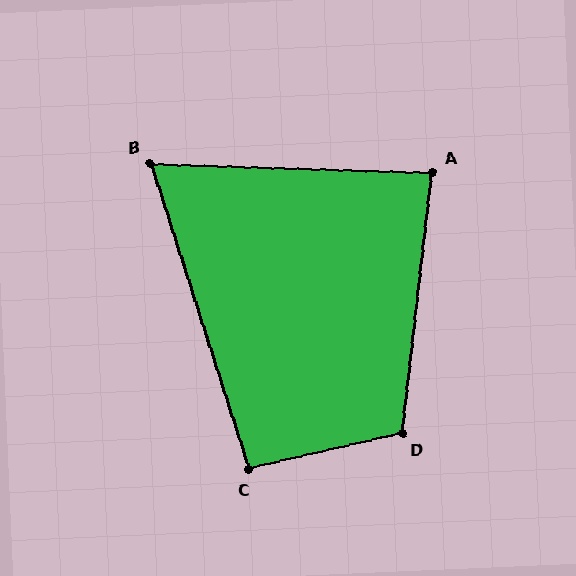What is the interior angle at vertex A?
Approximately 85 degrees (approximately right).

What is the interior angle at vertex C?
Approximately 95 degrees (approximately right).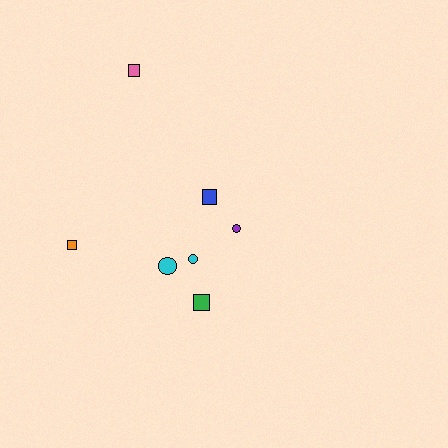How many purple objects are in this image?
There is 1 purple object.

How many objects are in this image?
There are 7 objects.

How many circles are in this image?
There are 3 circles.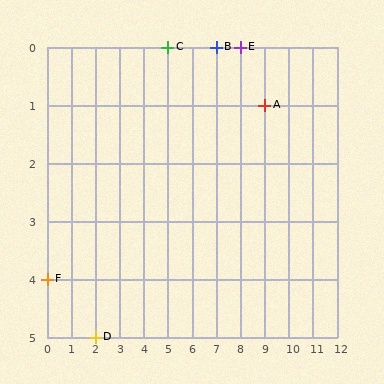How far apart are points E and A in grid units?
Points E and A are 1 column and 1 row apart (about 1.4 grid units diagonally).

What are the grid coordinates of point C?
Point C is at grid coordinates (5, 0).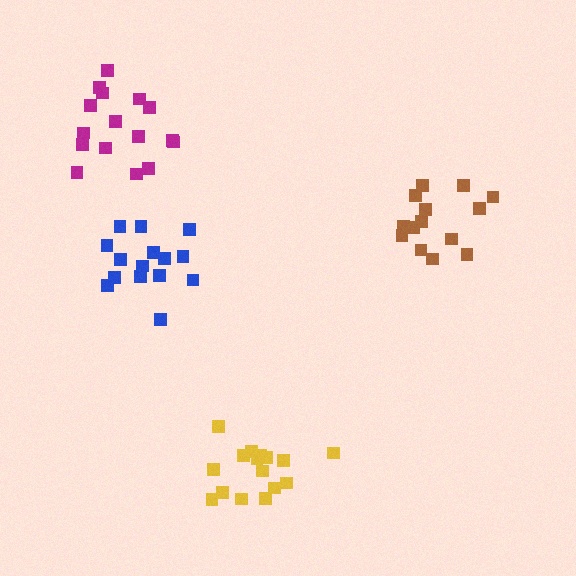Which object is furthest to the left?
The magenta cluster is leftmost.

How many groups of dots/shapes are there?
There are 4 groups.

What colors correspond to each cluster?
The clusters are colored: yellow, magenta, brown, blue.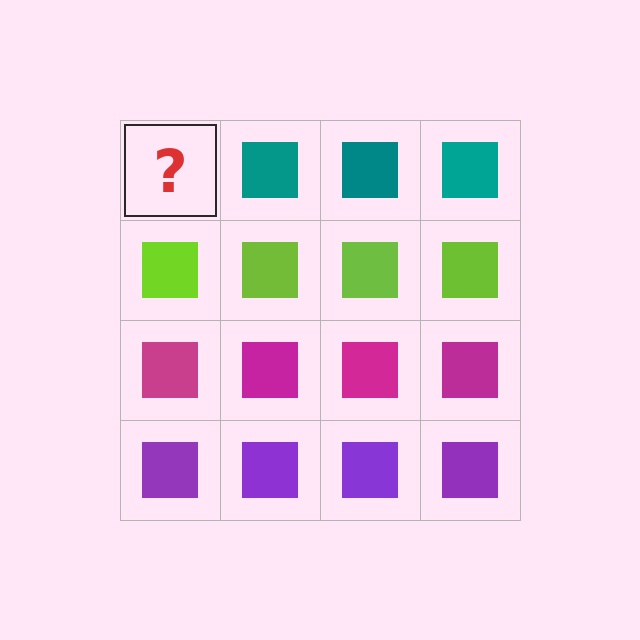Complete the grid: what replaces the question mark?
The question mark should be replaced with a teal square.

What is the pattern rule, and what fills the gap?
The rule is that each row has a consistent color. The gap should be filled with a teal square.